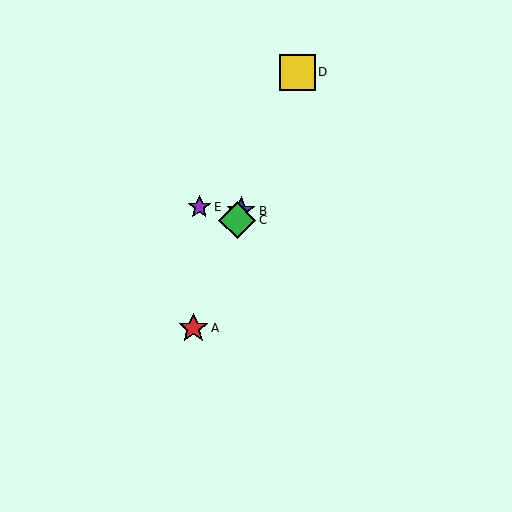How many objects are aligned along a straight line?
4 objects (A, B, C, D) are aligned along a straight line.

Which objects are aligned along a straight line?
Objects A, B, C, D are aligned along a straight line.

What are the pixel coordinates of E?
Object E is at (199, 207).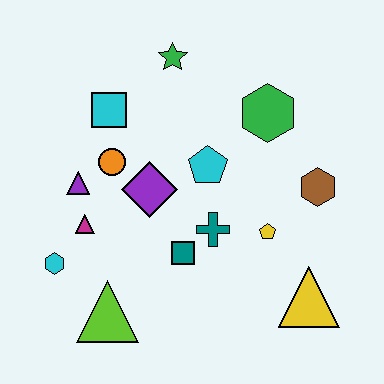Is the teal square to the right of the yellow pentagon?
No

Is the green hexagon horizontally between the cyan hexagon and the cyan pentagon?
No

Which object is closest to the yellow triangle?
The yellow pentagon is closest to the yellow triangle.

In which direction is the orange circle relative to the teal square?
The orange circle is above the teal square.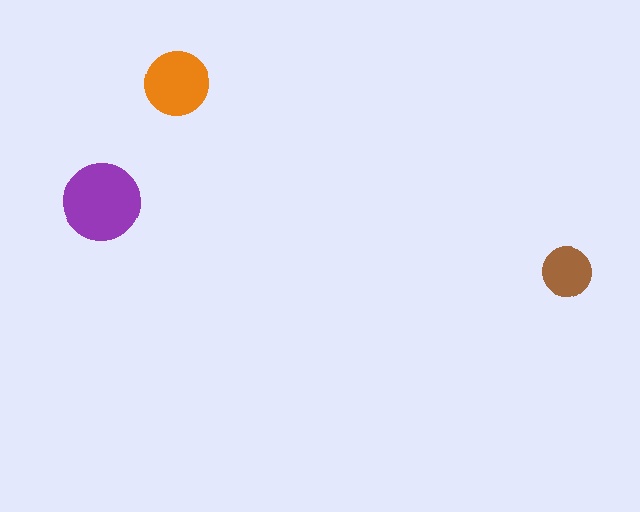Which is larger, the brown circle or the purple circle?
The purple one.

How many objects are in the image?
There are 3 objects in the image.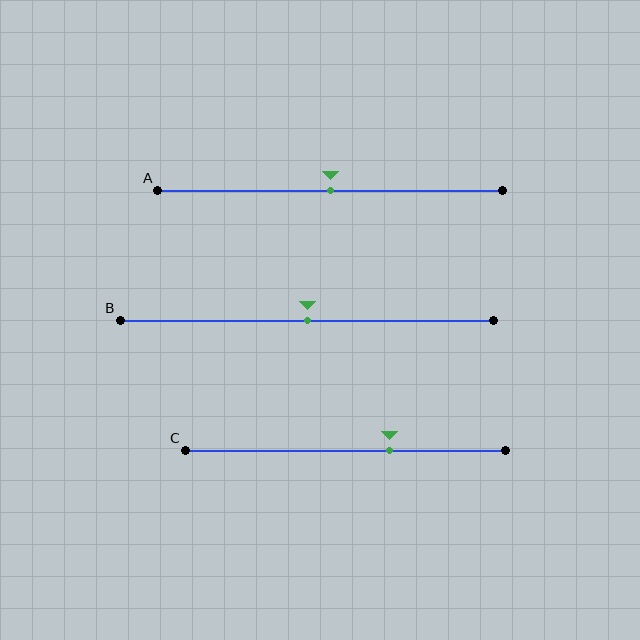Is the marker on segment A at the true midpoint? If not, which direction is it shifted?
Yes, the marker on segment A is at the true midpoint.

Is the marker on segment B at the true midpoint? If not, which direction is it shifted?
Yes, the marker on segment B is at the true midpoint.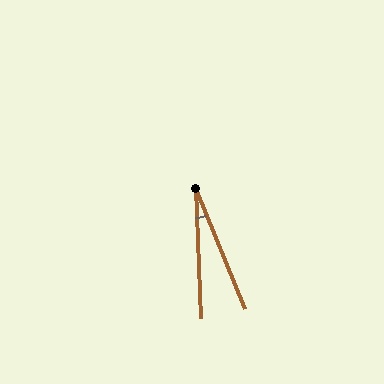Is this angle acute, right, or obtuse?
It is acute.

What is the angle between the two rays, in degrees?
Approximately 20 degrees.